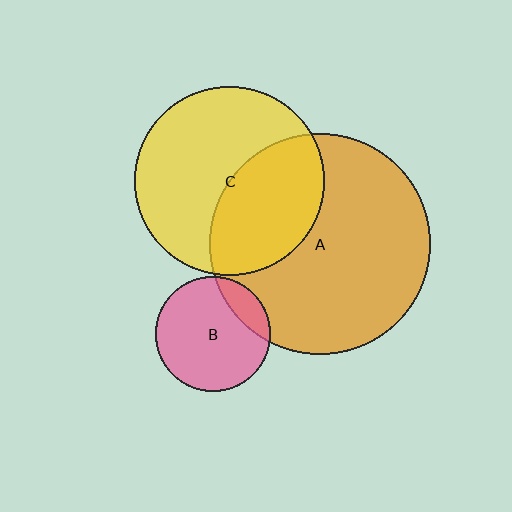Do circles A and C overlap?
Yes.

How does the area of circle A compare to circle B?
Approximately 3.7 times.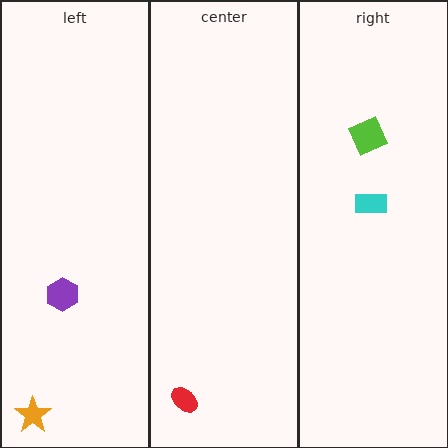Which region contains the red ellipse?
The center region.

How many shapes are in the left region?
2.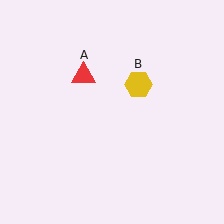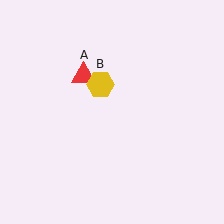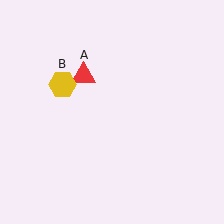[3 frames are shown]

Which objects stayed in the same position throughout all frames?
Red triangle (object A) remained stationary.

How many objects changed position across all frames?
1 object changed position: yellow hexagon (object B).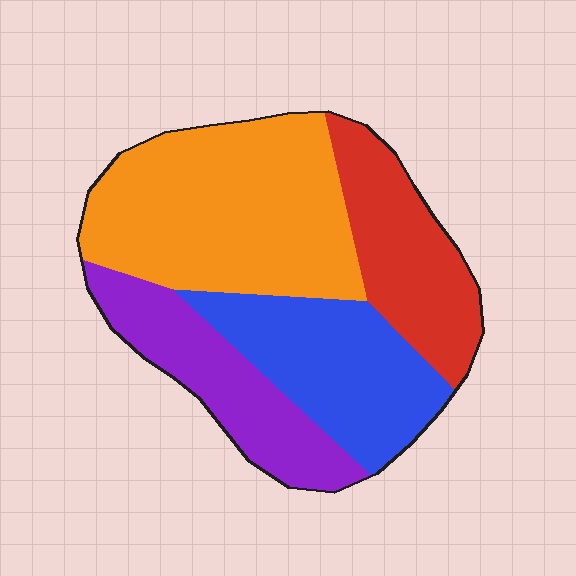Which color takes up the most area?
Orange, at roughly 40%.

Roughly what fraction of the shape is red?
Red covers 19% of the shape.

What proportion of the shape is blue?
Blue takes up about one quarter (1/4) of the shape.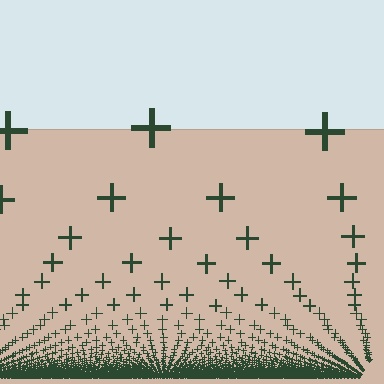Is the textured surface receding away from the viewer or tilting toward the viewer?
The surface appears to tilt toward the viewer. Texture elements get larger and sparser toward the top.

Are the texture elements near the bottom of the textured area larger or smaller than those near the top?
Smaller. The gradient is inverted — elements near the bottom are smaller and denser.